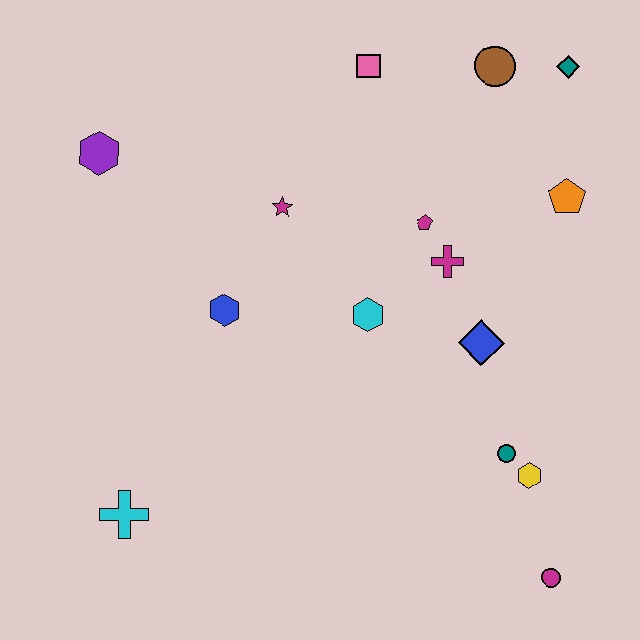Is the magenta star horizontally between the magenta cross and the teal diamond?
No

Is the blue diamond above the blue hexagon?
No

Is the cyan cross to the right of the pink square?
No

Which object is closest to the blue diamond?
The magenta cross is closest to the blue diamond.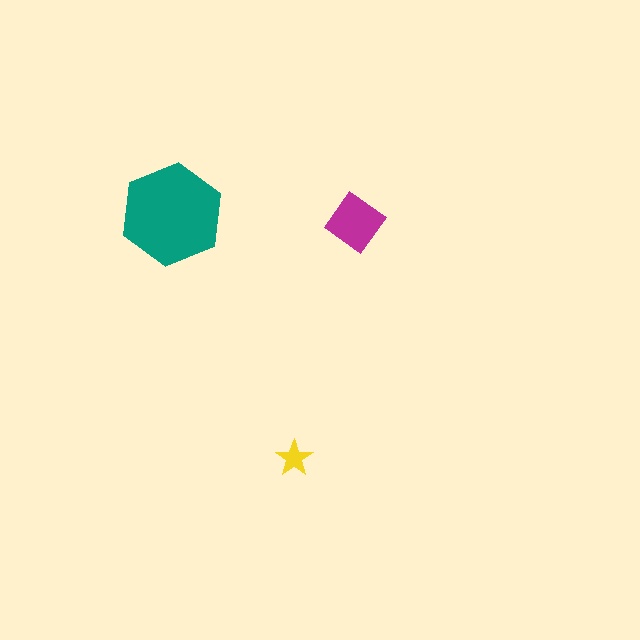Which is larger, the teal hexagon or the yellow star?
The teal hexagon.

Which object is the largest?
The teal hexagon.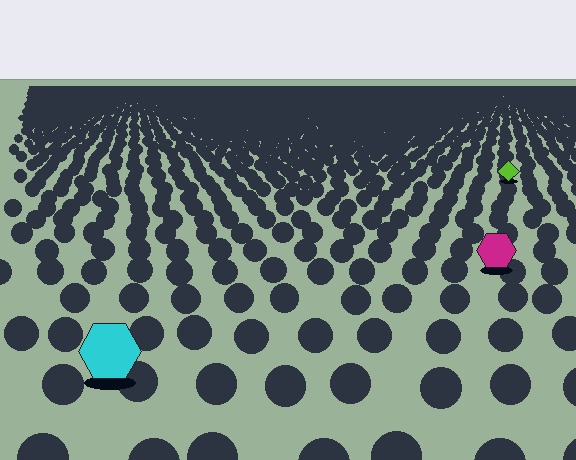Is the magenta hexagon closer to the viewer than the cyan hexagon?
No. The cyan hexagon is closer — you can tell from the texture gradient: the ground texture is coarser near it.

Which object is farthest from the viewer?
The lime diamond is farthest from the viewer. It appears smaller and the ground texture around it is denser.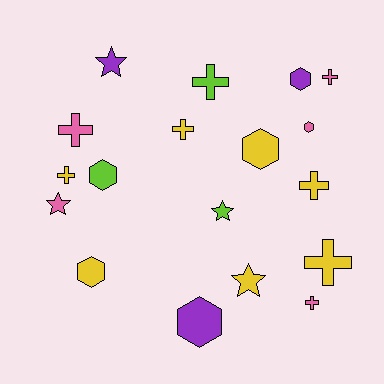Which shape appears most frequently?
Cross, with 8 objects.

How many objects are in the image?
There are 18 objects.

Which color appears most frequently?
Yellow, with 7 objects.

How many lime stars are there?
There is 1 lime star.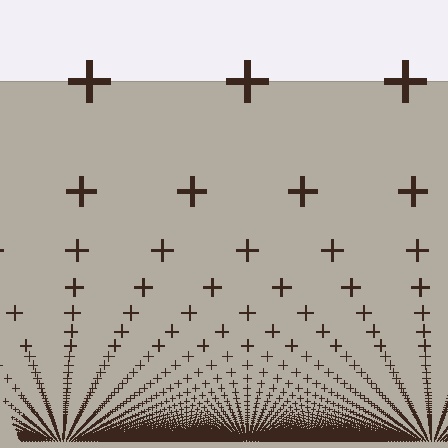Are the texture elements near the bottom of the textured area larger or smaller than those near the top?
Smaller. The gradient is inverted — elements near the bottom are smaller and denser.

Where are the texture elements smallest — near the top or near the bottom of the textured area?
Near the bottom.